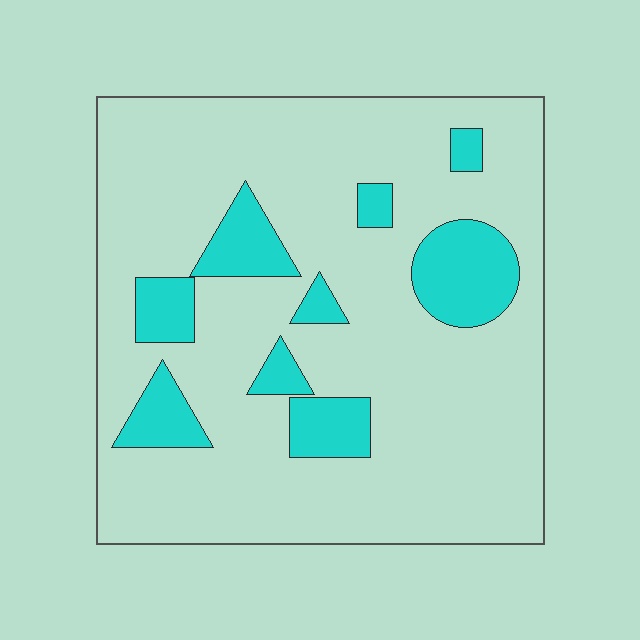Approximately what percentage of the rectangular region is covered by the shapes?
Approximately 15%.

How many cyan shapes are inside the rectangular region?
9.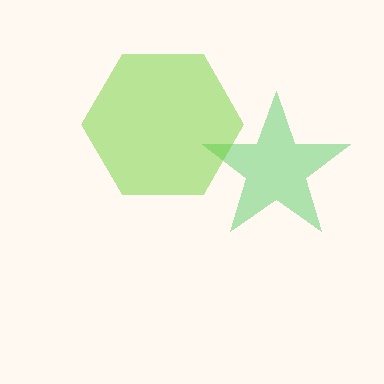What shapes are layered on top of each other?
The layered shapes are: a green star, a lime hexagon.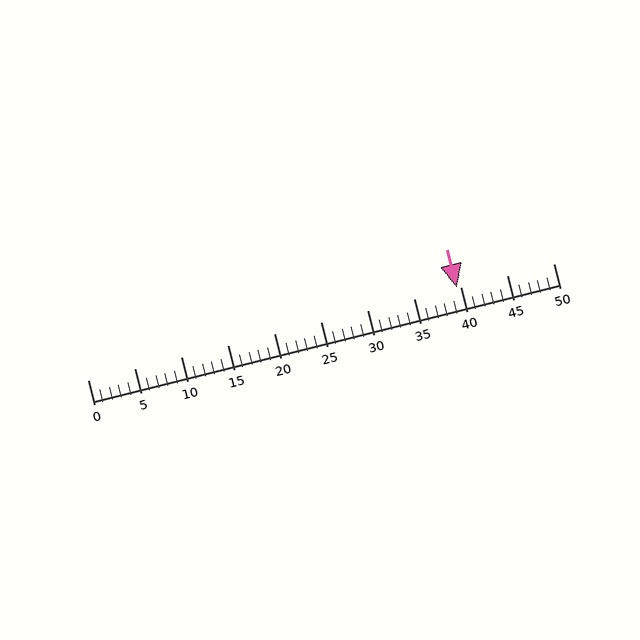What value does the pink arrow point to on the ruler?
The pink arrow points to approximately 40.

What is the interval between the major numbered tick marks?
The major tick marks are spaced 5 units apart.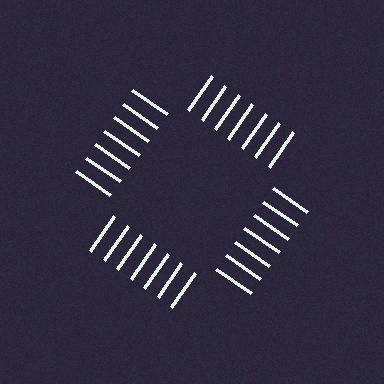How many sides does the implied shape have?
4 sides — the line-ends trace a square.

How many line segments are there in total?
28 — 7 along each of the 4 edges.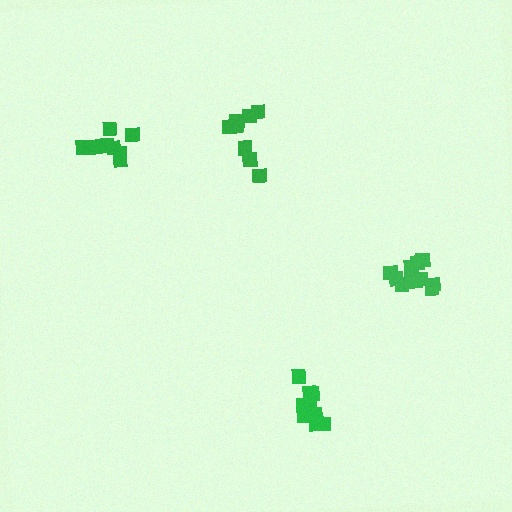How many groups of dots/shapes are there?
There are 4 groups.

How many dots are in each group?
Group 1: 8 dots, Group 2: 11 dots, Group 3: 11 dots, Group 4: 8 dots (38 total).